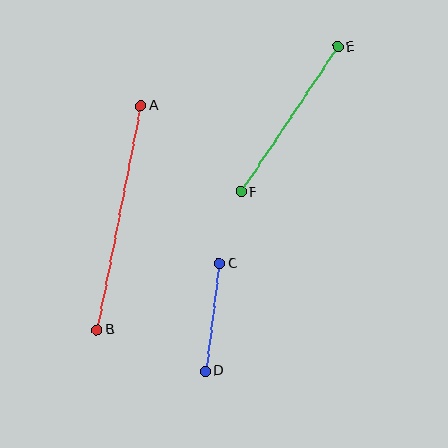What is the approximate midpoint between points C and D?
The midpoint is at approximately (212, 317) pixels.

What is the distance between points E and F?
The distance is approximately 174 pixels.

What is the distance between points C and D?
The distance is approximately 109 pixels.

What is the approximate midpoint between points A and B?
The midpoint is at approximately (119, 218) pixels.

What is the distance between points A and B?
The distance is approximately 228 pixels.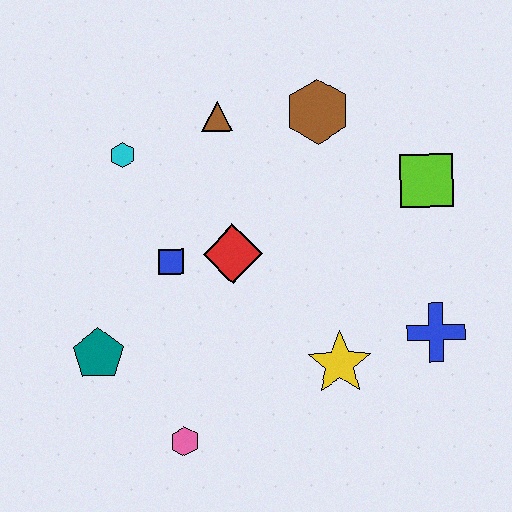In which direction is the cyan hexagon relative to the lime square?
The cyan hexagon is to the left of the lime square.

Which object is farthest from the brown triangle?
The pink hexagon is farthest from the brown triangle.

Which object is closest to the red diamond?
The blue square is closest to the red diamond.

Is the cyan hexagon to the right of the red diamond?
No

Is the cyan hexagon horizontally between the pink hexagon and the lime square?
No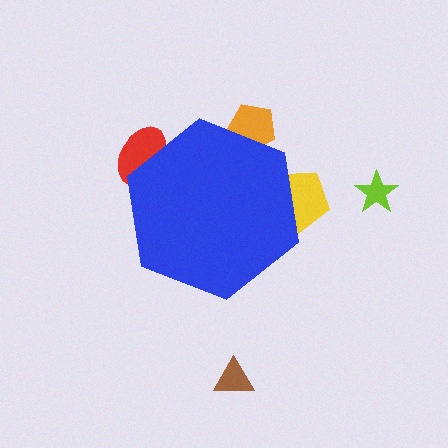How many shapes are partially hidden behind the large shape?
3 shapes are partially hidden.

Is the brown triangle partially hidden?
No, the brown triangle is fully visible.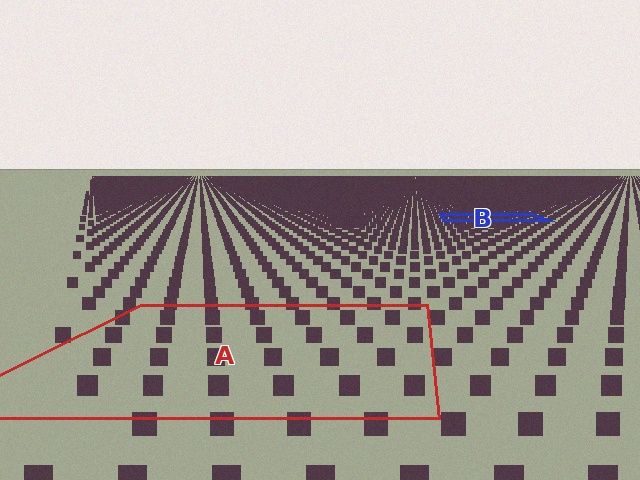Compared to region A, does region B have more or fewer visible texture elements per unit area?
Region B has more texture elements per unit area — they are packed more densely because it is farther away.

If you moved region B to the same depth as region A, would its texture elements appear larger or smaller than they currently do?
They would appear larger. At a closer depth, the same texture elements are projected at a bigger on-screen size.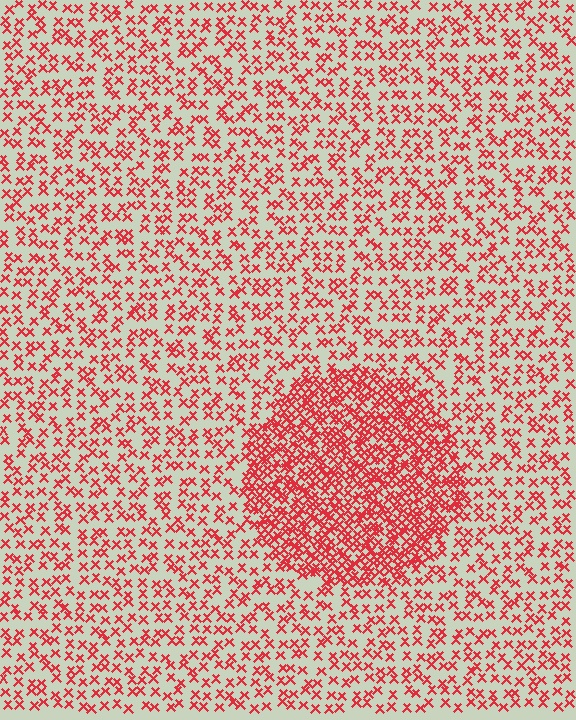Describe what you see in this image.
The image contains small red elements arranged at two different densities. A circle-shaped region is visible where the elements are more densely packed than the surrounding area.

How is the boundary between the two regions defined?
The boundary is defined by a change in element density (approximately 2.4x ratio). All elements are the same color, size, and shape.